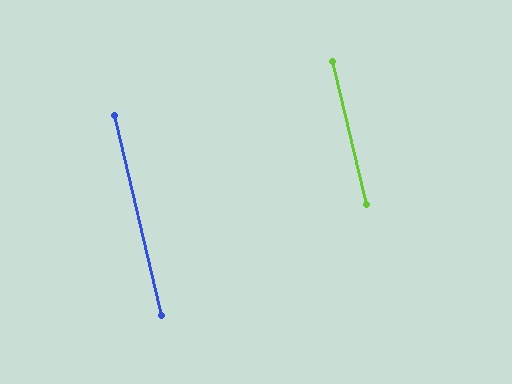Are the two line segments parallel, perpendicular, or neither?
Parallel — their directions differ by only 0.3°.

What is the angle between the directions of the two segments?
Approximately 0 degrees.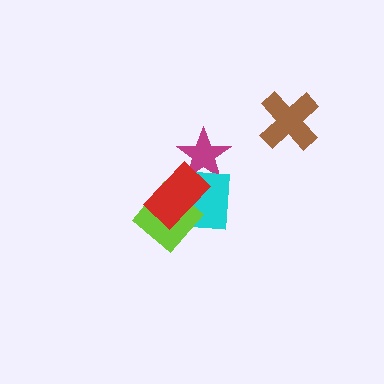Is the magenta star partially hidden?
Yes, it is partially covered by another shape.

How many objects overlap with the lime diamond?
2 objects overlap with the lime diamond.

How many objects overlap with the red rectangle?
3 objects overlap with the red rectangle.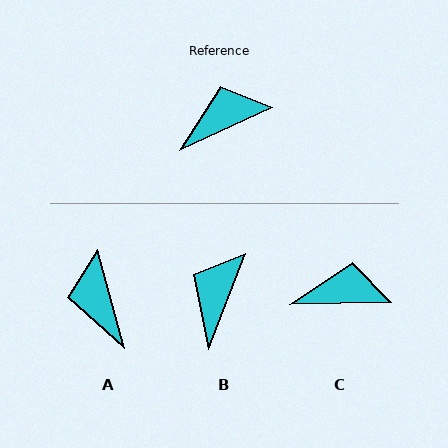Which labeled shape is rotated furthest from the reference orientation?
A, about 80 degrees away.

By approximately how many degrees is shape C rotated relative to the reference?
Approximately 23 degrees clockwise.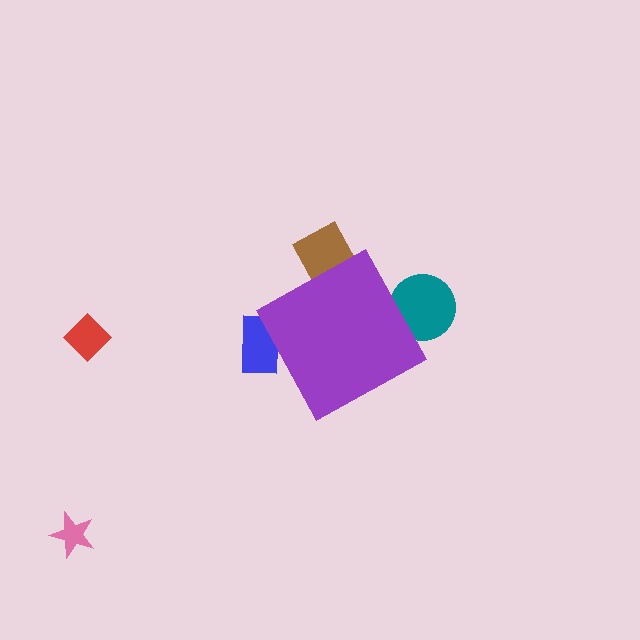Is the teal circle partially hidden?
Yes, the teal circle is partially hidden behind the purple diamond.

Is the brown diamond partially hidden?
Yes, the brown diamond is partially hidden behind the purple diamond.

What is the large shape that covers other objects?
A purple diamond.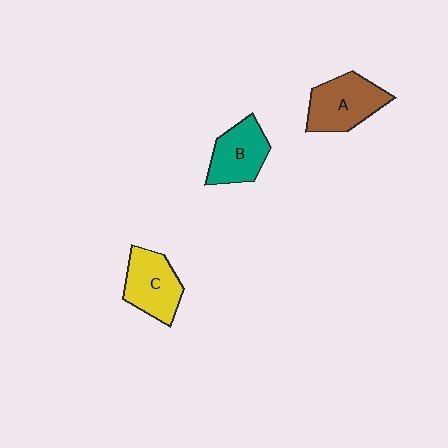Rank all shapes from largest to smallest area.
From largest to smallest: A (brown), C (yellow), B (teal).